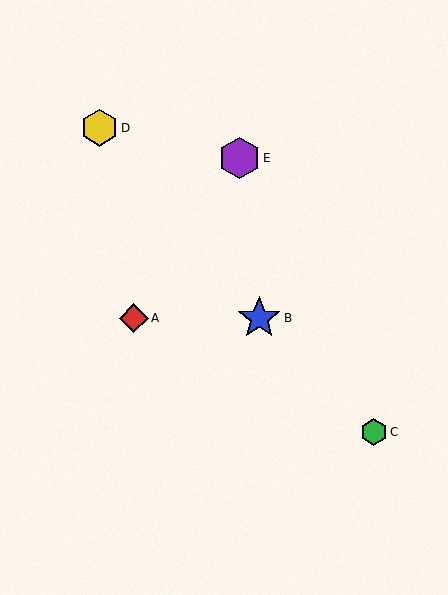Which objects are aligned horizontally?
Objects A, B are aligned horizontally.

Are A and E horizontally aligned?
No, A is at y≈318 and E is at y≈158.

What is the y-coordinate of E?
Object E is at y≈158.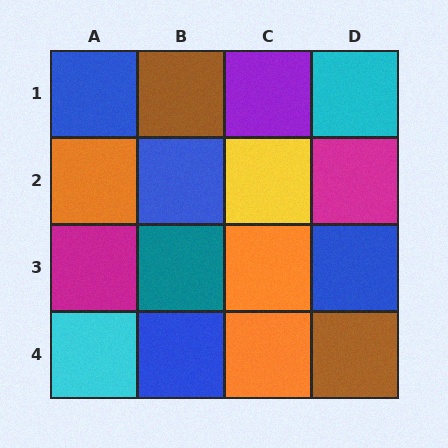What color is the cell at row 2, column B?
Blue.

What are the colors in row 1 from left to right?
Blue, brown, purple, cyan.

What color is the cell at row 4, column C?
Orange.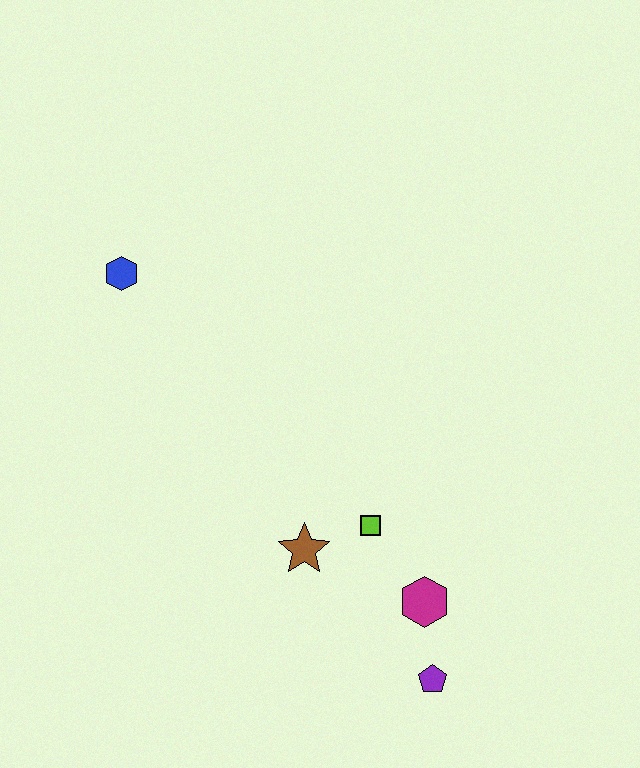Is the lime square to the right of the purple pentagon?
No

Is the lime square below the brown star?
No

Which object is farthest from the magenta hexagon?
The blue hexagon is farthest from the magenta hexagon.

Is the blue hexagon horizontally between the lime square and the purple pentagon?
No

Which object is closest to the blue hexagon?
The brown star is closest to the blue hexagon.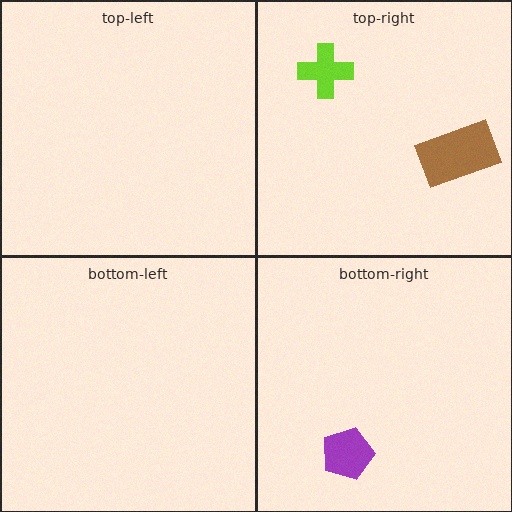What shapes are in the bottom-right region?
The purple pentagon.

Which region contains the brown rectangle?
The top-right region.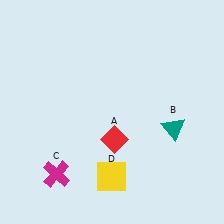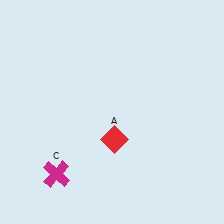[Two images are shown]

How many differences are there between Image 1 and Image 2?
There are 2 differences between the two images.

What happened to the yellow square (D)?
The yellow square (D) was removed in Image 2. It was in the bottom-left area of Image 1.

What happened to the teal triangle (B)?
The teal triangle (B) was removed in Image 2. It was in the bottom-right area of Image 1.